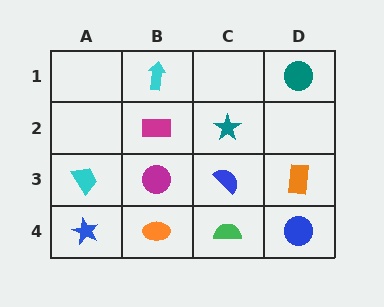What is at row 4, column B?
An orange ellipse.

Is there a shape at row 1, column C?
No, that cell is empty.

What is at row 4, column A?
A blue star.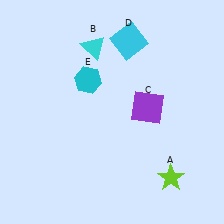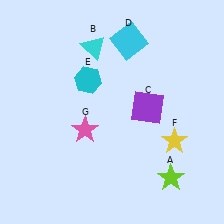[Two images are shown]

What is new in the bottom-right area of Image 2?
A yellow star (F) was added in the bottom-right area of Image 2.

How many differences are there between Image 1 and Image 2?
There are 2 differences between the two images.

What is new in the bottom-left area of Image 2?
A pink star (G) was added in the bottom-left area of Image 2.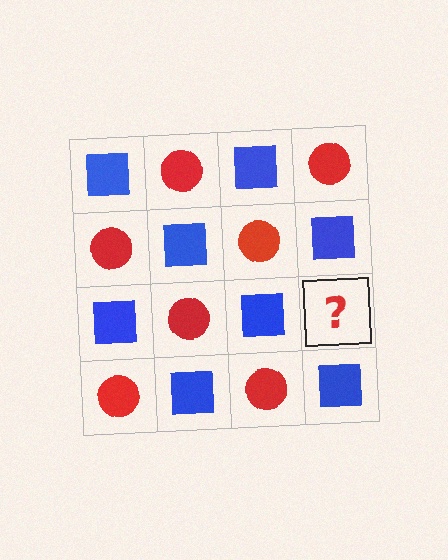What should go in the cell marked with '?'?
The missing cell should contain a red circle.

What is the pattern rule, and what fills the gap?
The rule is that it alternates blue square and red circle in a checkerboard pattern. The gap should be filled with a red circle.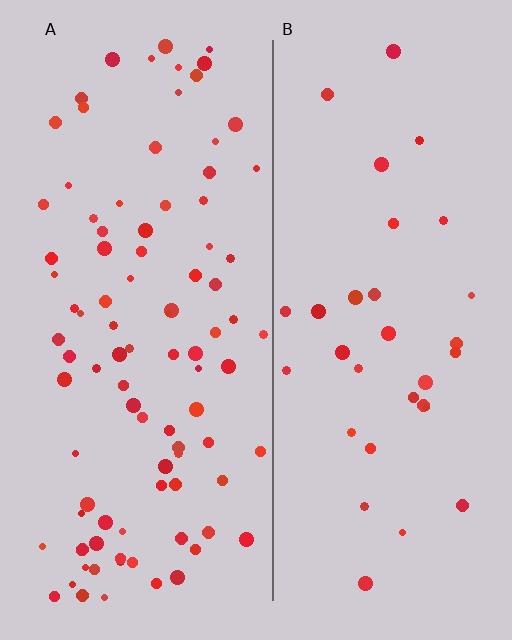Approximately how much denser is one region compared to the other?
Approximately 2.8× — region A over region B.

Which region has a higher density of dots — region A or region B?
A (the left).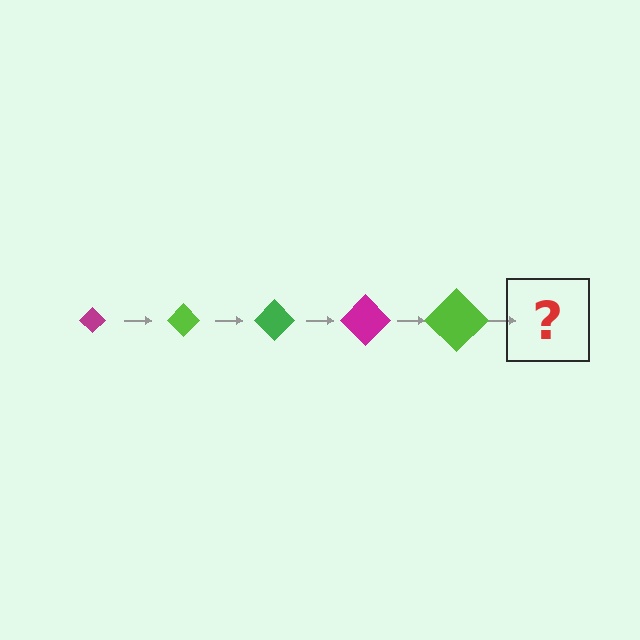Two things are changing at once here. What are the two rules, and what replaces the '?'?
The two rules are that the diamond grows larger each step and the color cycles through magenta, lime, and green. The '?' should be a green diamond, larger than the previous one.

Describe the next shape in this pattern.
It should be a green diamond, larger than the previous one.